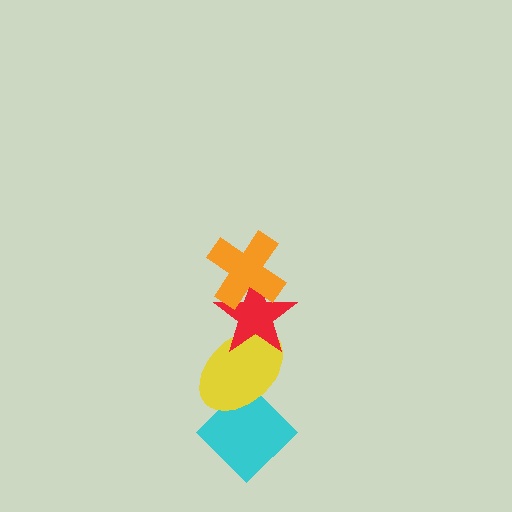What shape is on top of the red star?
The orange cross is on top of the red star.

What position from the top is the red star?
The red star is 2nd from the top.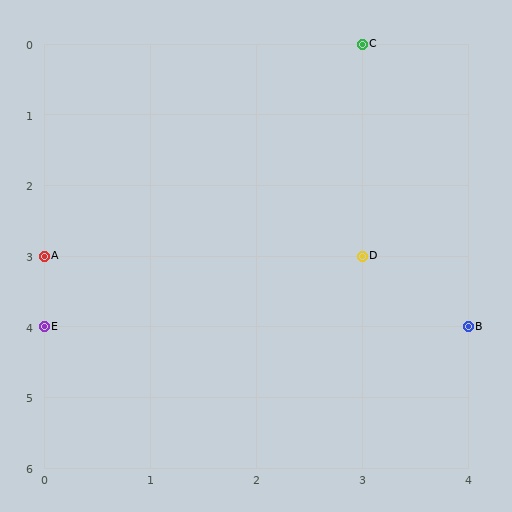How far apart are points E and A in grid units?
Points E and A are 1 row apart.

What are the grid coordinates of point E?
Point E is at grid coordinates (0, 4).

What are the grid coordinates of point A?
Point A is at grid coordinates (0, 3).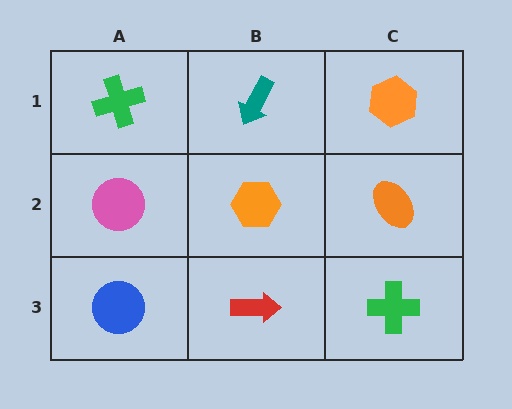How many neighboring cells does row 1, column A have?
2.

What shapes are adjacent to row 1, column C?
An orange ellipse (row 2, column C), a teal arrow (row 1, column B).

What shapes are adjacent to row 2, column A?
A green cross (row 1, column A), a blue circle (row 3, column A), an orange hexagon (row 2, column B).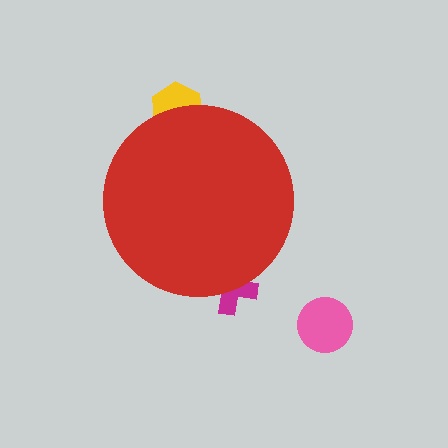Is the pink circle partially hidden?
No, the pink circle is fully visible.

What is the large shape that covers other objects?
A red circle.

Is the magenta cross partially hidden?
Yes, the magenta cross is partially hidden behind the red circle.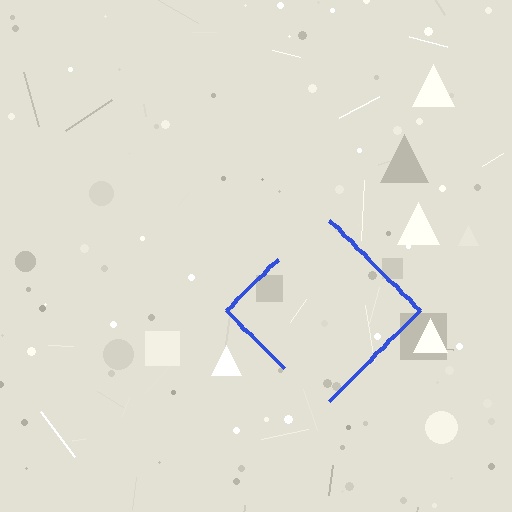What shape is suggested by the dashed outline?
The dashed outline suggests a diamond.